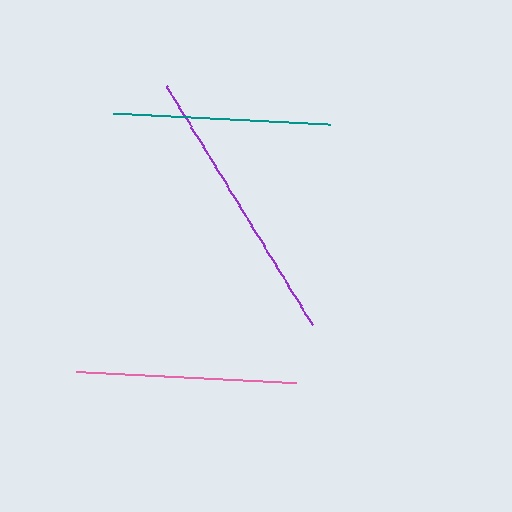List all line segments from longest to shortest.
From longest to shortest: purple, pink, teal.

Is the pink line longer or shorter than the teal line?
The pink line is longer than the teal line.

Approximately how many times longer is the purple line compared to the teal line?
The purple line is approximately 1.3 times the length of the teal line.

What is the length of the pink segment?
The pink segment is approximately 219 pixels long.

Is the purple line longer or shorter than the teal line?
The purple line is longer than the teal line.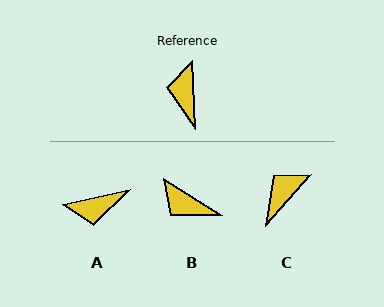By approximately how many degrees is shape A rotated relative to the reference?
Approximately 100 degrees counter-clockwise.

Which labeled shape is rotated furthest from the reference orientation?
A, about 100 degrees away.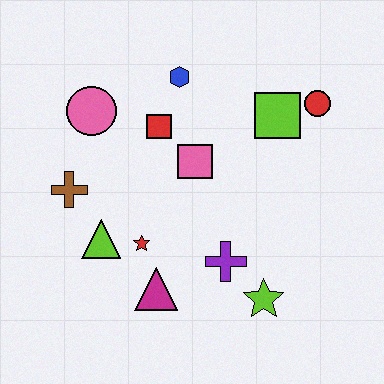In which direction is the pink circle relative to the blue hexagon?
The pink circle is to the left of the blue hexagon.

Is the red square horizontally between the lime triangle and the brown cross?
No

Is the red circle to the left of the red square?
No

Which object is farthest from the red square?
The lime star is farthest from the red square.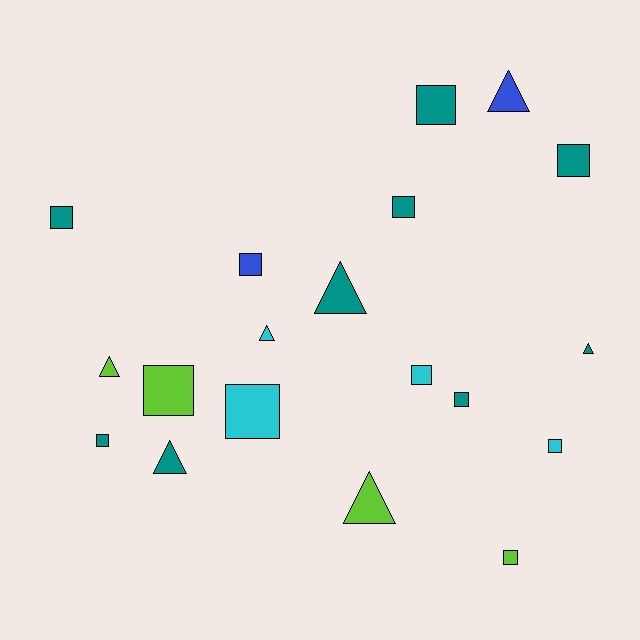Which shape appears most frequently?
Square, with 12 objects.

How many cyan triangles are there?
There is 1 cyan triangle.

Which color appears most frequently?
Teal, with 9 objects.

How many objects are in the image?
There are 19 objects.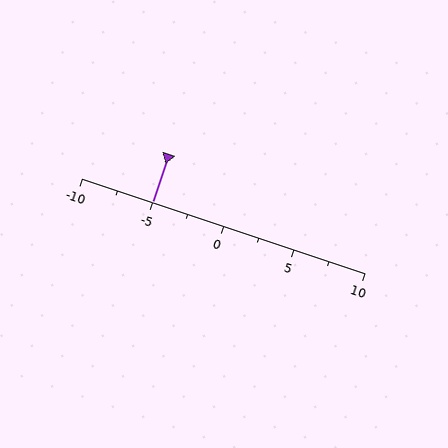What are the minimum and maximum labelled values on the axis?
The axis runs from -10 to 10.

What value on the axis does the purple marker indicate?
The marker indicates approximately -5.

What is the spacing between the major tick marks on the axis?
The major ticks are spaced 5 apart.